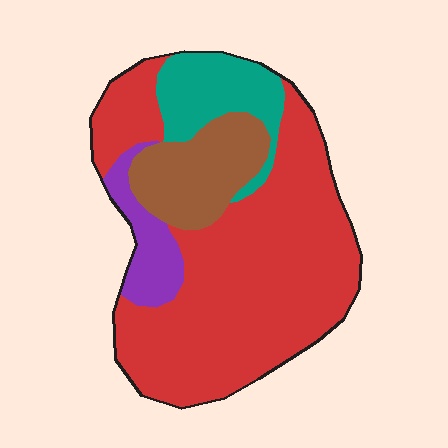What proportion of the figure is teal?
Teal takes up about one eighth (1/8) of the figure.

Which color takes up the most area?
Red, at roughly 65%.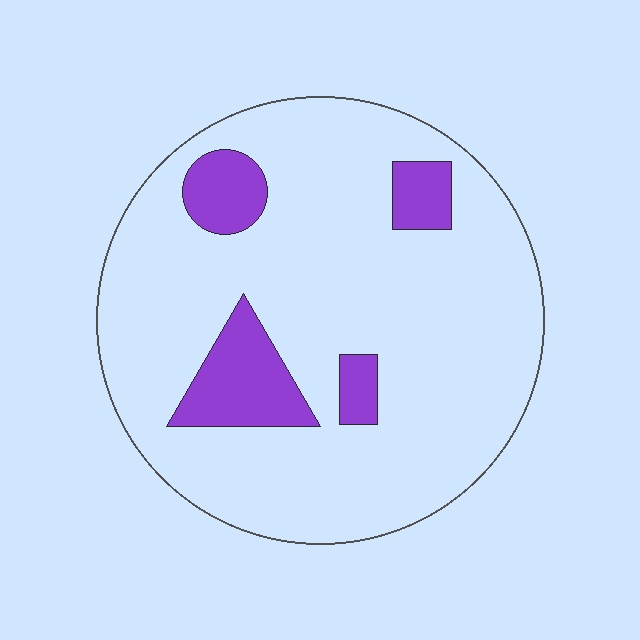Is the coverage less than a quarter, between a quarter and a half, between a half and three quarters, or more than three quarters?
Less than a quarter.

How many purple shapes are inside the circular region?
4.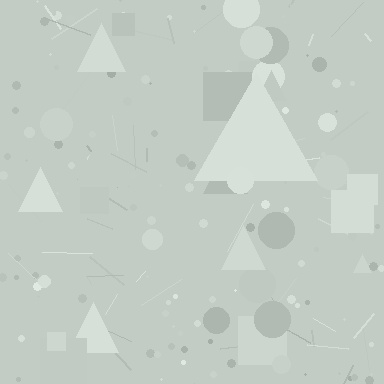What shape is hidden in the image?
A triangle is hidden in the image.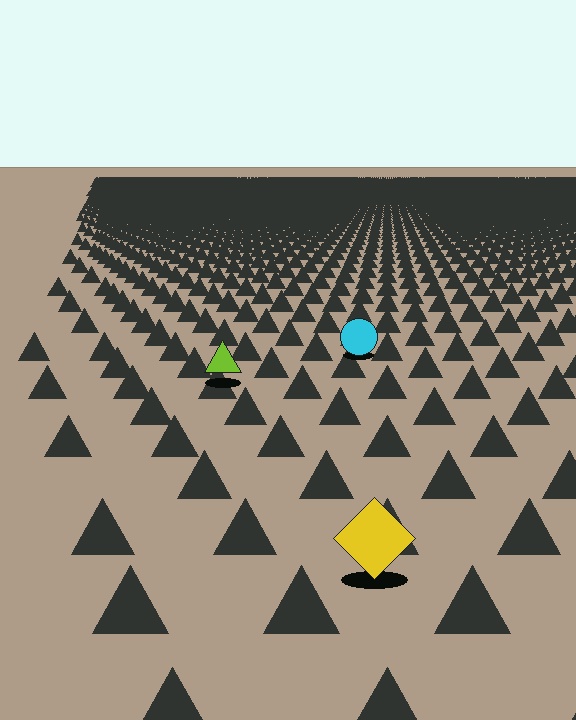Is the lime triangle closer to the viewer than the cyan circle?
Yes. The lime triangle is closer — you can tell from the texture gradient: the ground texture is coarser near it.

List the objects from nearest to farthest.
From nearest to farthest: the yellow diamond, the lime triangle, the cyan circle.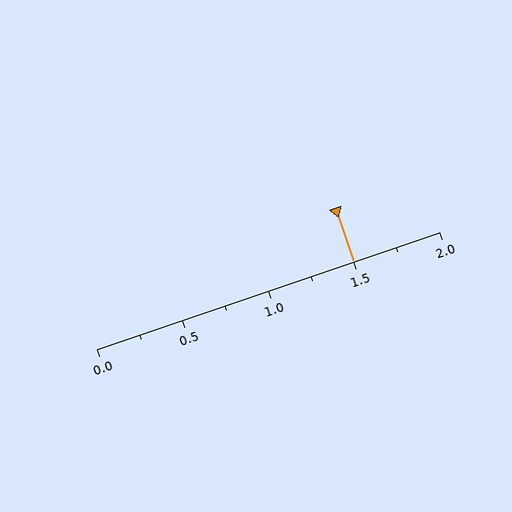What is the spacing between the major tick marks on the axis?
The major ticks are spaced 0.5 apart.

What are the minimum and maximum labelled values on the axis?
The axis runs from 0.0 to 2.0.